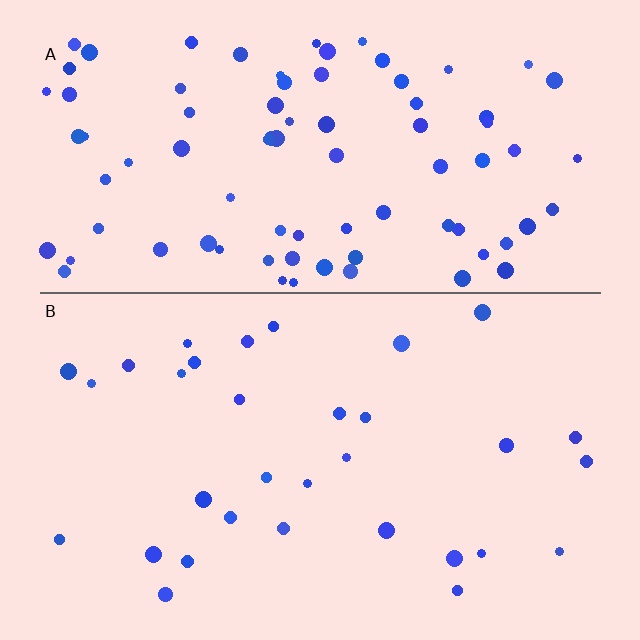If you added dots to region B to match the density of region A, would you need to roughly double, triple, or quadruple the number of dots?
Approximately triple.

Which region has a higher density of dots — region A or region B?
A (the top).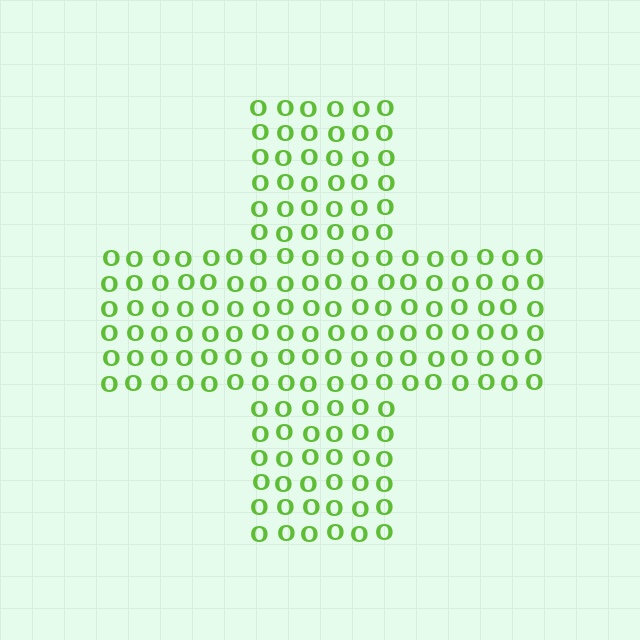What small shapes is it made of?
It is made of small letter O's.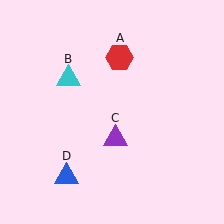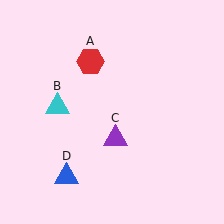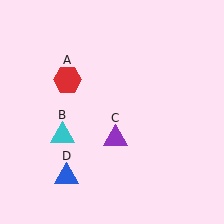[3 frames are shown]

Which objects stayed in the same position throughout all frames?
Purple triangle (object C) and blue triangle (object D) remained stationary.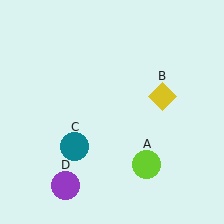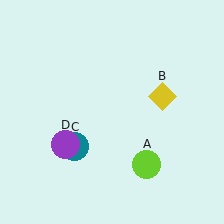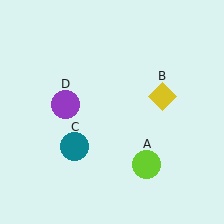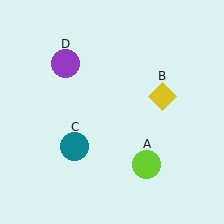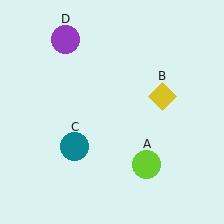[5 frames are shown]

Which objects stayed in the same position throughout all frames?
Lime circle (object A) and yellow diamond (object B) and teal circle (object C) remained stationary.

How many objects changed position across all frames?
1 object changed position: purple circle (object D).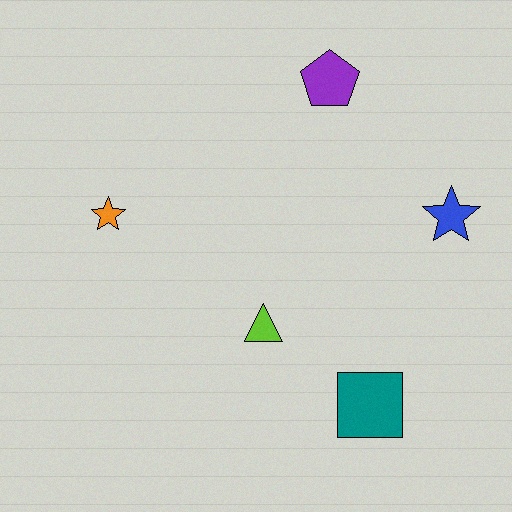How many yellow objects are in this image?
There are no yellow objects.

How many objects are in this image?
There are 5 objects.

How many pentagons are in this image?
There is 1 pentagon.